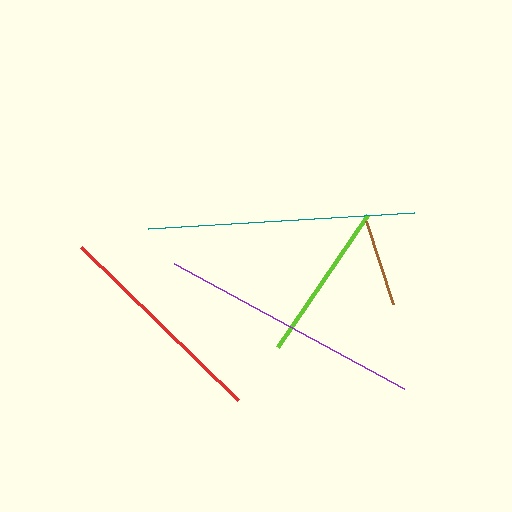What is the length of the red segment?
The red segment is approximately 219 pixels long.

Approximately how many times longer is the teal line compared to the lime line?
The teal line is approximately 1.7 times the length of the lime line.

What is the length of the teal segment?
The teal segment is approximately 267 pixels long.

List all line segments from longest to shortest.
From longest to shortest: teal, purple, red, lime, brown.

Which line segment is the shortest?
The brown line is the shortest at approximately 87 pixels.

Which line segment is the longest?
The teal line is the longest at approximately 267 pixels.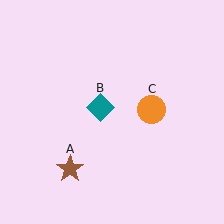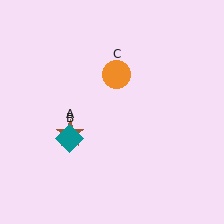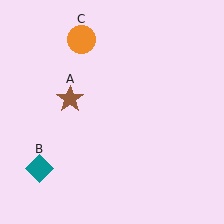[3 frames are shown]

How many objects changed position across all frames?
3 objects changed position: brown star (object A), teal diamond (object B), orange circle (object C).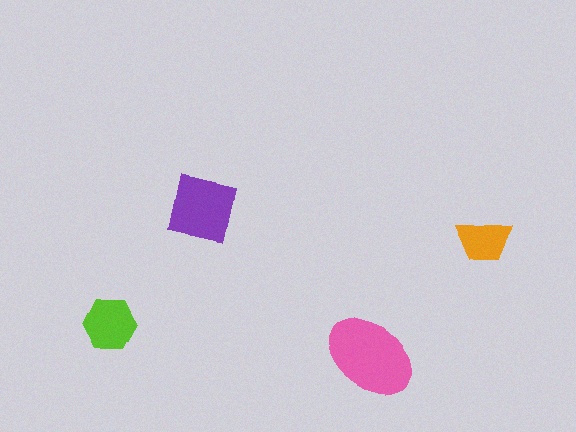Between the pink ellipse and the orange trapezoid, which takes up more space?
The pink ellipse.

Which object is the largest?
The pink ellipse.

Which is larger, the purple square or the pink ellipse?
The pink ellipse.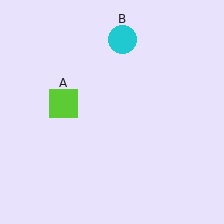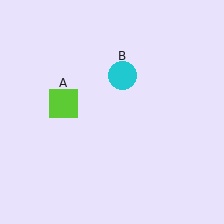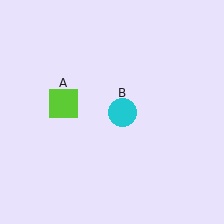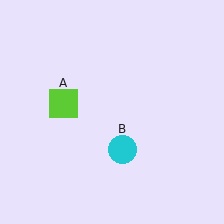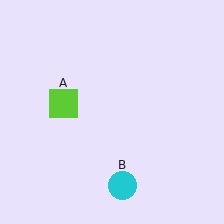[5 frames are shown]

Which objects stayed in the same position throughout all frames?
Lime square (object A) remained stationary.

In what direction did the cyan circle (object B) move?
The cyan circle (object B) moved down.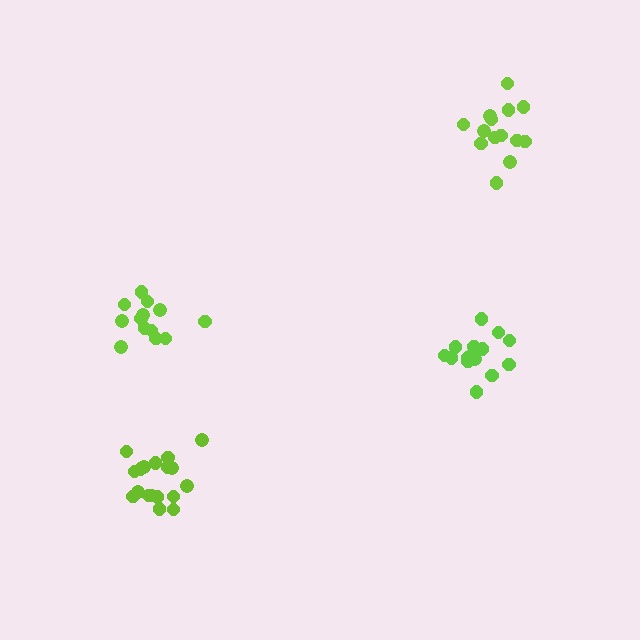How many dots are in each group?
Group 1: 13 dots, Group 2: 14 dots, Group 3: 18 dots, Group 4: 15 dots (60 total).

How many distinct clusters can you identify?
There are 4 distinct clusters.